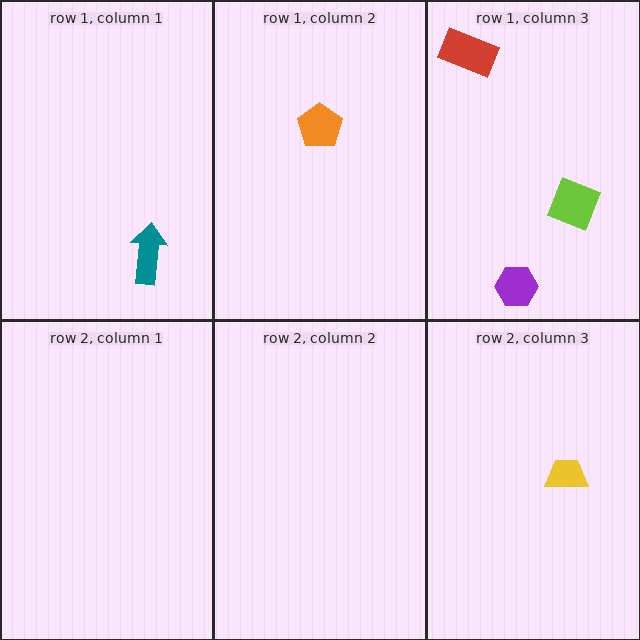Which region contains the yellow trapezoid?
The row 2, column 3 region.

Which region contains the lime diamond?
The row 1, column 3 region.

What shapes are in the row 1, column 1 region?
The teal arrow.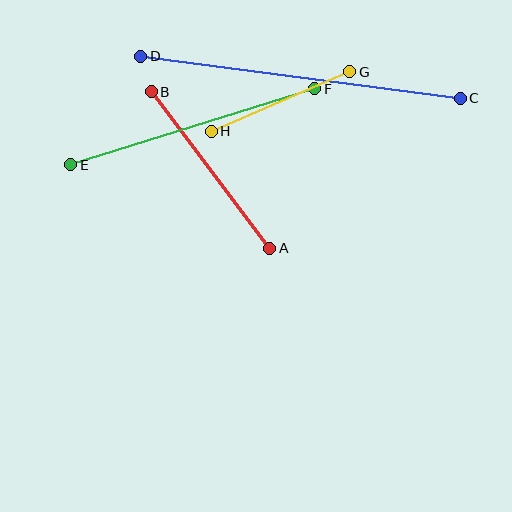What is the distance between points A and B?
The distance is approximately 196 pixels.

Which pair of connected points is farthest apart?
Points C and D are farthest apart.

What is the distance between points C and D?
The distance is approximately 322 pixels.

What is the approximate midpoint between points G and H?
The midpoint is at approximately (281, 101) pixels.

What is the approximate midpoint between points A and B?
The midpoint is at approximately (210, 170) pixels.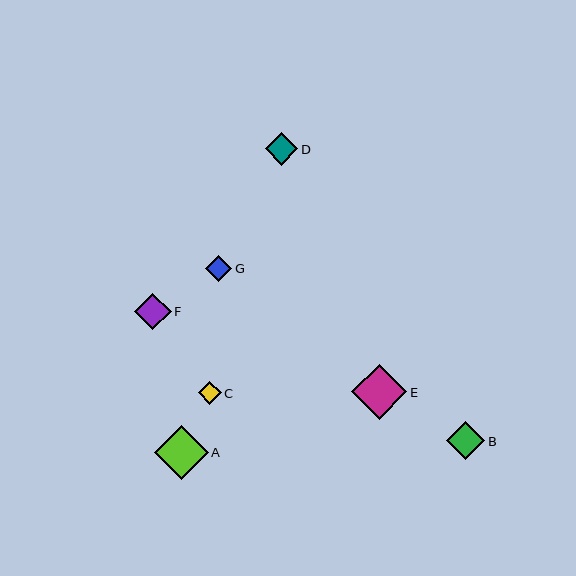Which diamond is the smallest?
Diamond C is the smallest with a size of approximately 23 pixels.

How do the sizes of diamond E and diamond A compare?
Diamond E and diamond A are approximately the same size.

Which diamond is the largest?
Diamond E is the largest with a size of approximately 55 pixels.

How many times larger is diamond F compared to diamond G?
Diamond F is approximately 1.4 times the size of diamond G.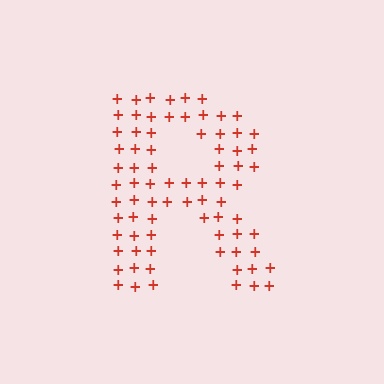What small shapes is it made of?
It is made of small plus signs.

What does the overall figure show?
The overall figure shows the letter R.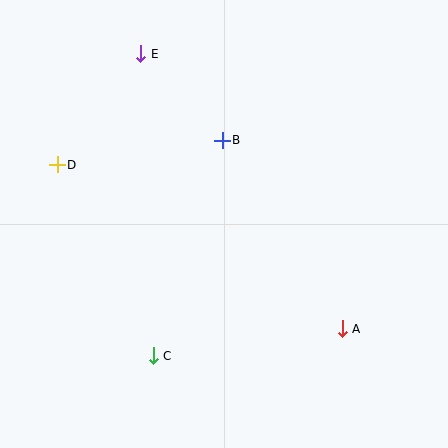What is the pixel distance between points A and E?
The distance between A and E is 341 pixels.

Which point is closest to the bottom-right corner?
Point A is closest to the bottom-right corner.